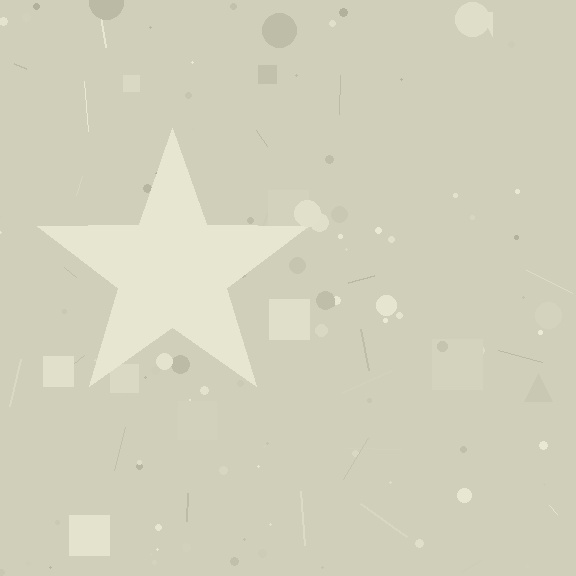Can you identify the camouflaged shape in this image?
The camouflaged shape is a star.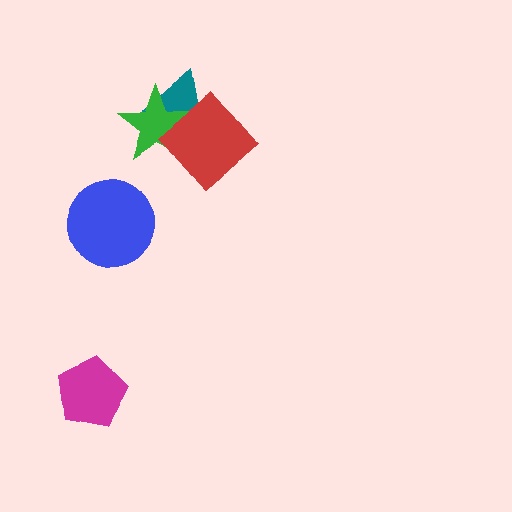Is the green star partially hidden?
Yes, it is partially covered by another shape.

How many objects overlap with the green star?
2 objects overlap with the green star.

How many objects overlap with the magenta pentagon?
0 objects overlap with the magenta pentagon.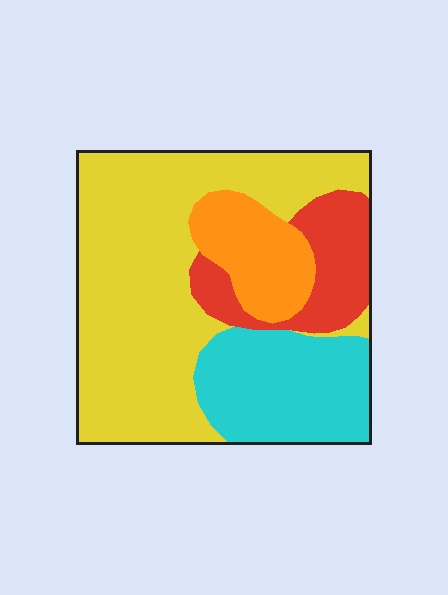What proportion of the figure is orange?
Orange covers 12% of the figure.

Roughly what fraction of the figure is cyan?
Cyan covers 22% of the figure.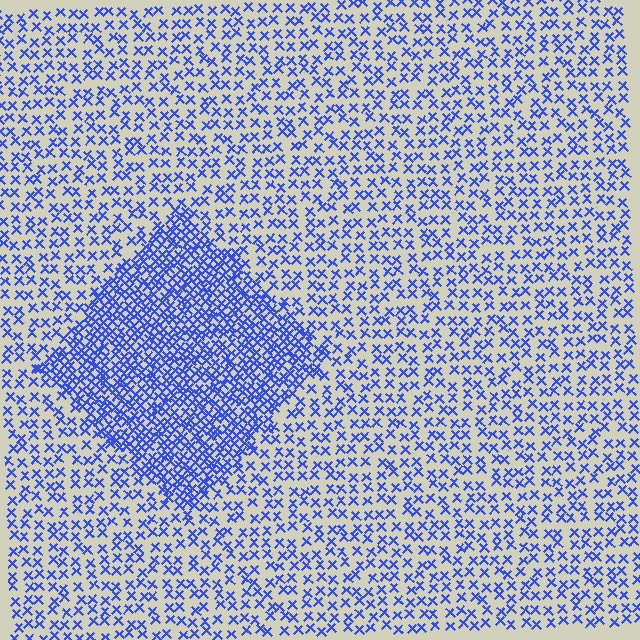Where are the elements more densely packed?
The elements are more densely packed inside the diamond boundary.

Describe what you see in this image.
The image contains small blue elements arranged at two different densities. A diamond-shaped region is visible where the elements are more densely packed than the surrounding area.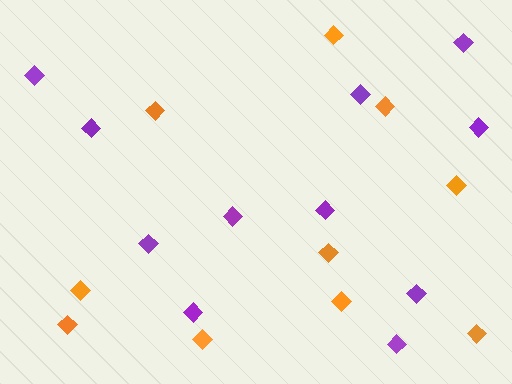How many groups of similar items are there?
There are 2 groups: one group of orange diamonds (10) and one group of purple diamonds (11).